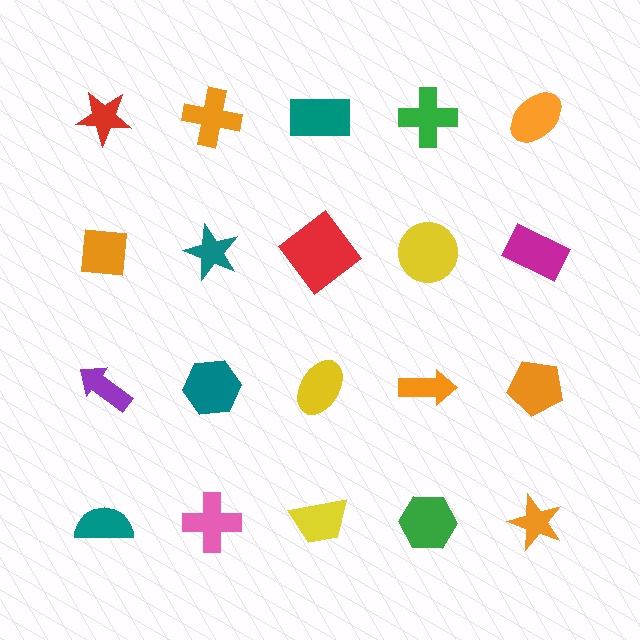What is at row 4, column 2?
A pink cross.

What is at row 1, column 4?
A green cross.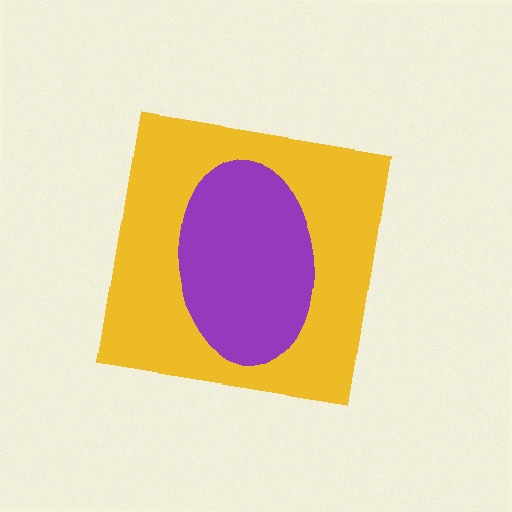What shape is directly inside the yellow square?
The purple ellipse.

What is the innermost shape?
The purple ellipse.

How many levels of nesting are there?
2.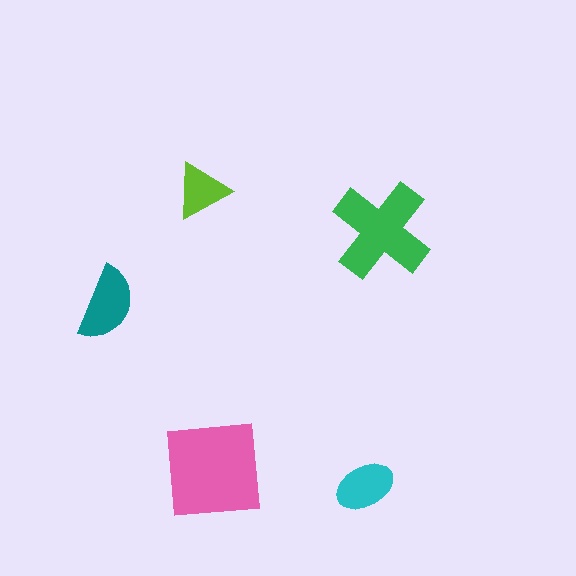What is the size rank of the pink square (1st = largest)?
1st.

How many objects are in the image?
There are 5 objects in the image.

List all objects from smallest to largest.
The lime triangle, the cyan ellipse, the teal semicircle, the green cross, the pink square.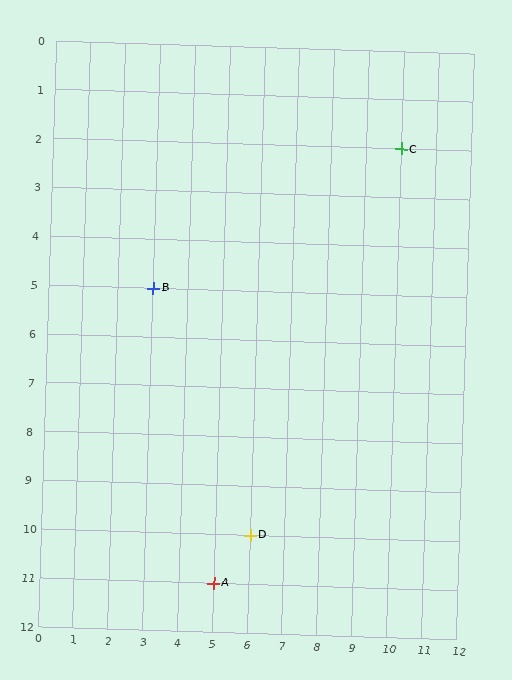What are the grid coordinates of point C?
Point C is at grid coordinates (10, 2).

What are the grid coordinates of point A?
Point A is at grid coordinates (5, 11).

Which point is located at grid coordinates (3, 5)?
Point B is at (3, 5).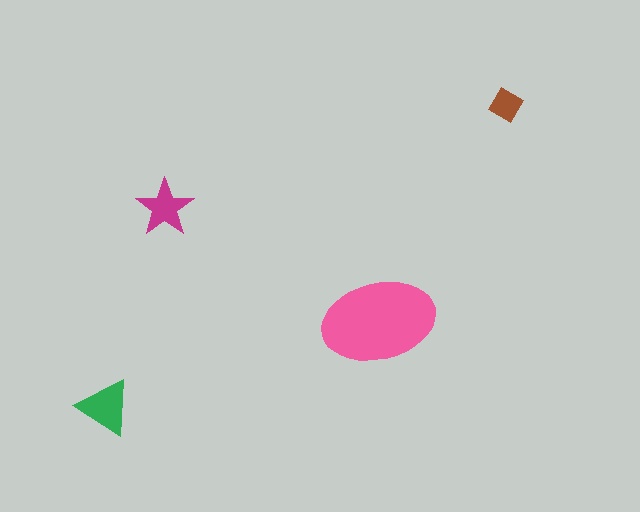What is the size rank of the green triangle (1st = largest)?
2nd.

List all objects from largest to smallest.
The pink ellipse, the green triangle, the magenta star, the brown diamond.